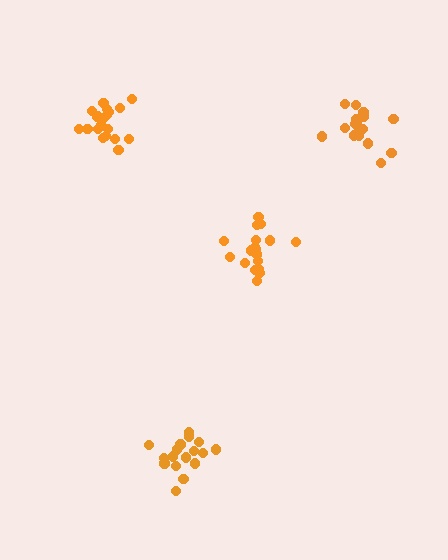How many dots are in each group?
Group 1: 19 dots, Group 2: 18 dots, Group 3: 21 dots, Group 4: 18 dots (76 total).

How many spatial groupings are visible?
There are 4 spatial groupings.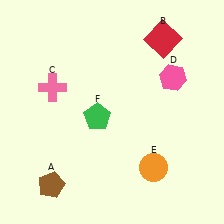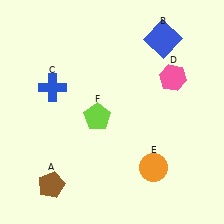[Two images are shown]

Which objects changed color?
B changed from red to blue. C changed from pink to blue. F changed from green to lime.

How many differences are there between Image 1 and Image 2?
There are 3 differences between the two images.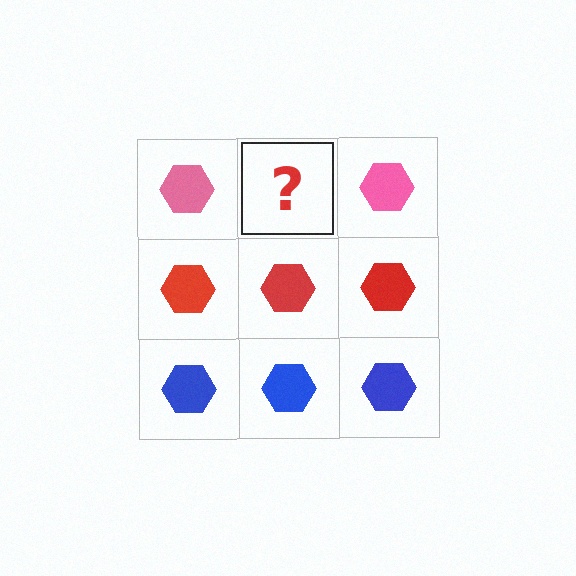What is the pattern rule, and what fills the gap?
The rule is that each row has a consistent color. The gap should be filled with a pink hexagon.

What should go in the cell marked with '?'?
The missing cell should contain a pink hexagon.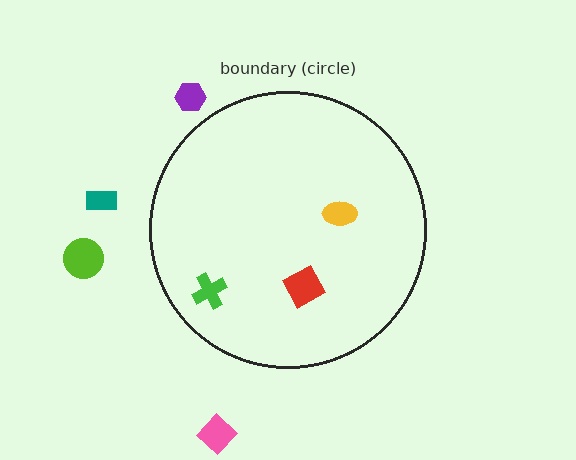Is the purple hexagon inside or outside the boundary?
Outside.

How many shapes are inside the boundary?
3 inside, 4 outside.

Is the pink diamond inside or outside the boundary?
Outside.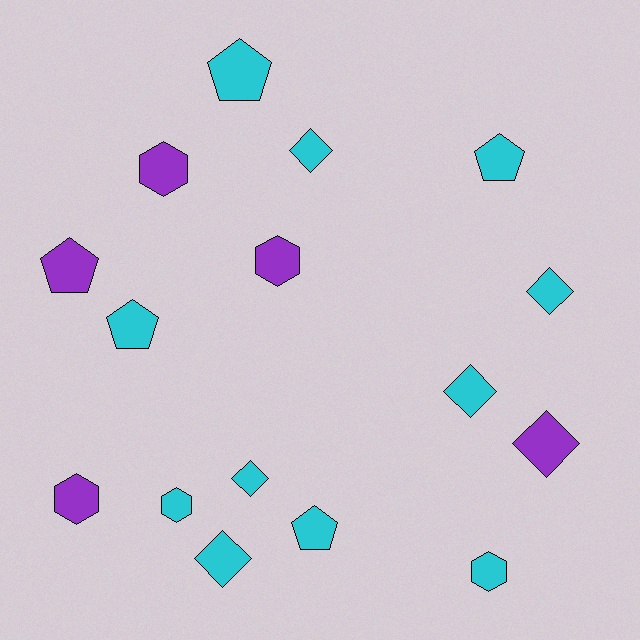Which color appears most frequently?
Cyan, with 11 objects.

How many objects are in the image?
There are 16 objects.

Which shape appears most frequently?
Diamond, with 6 objects.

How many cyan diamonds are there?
There are 5 cyan diamonds.